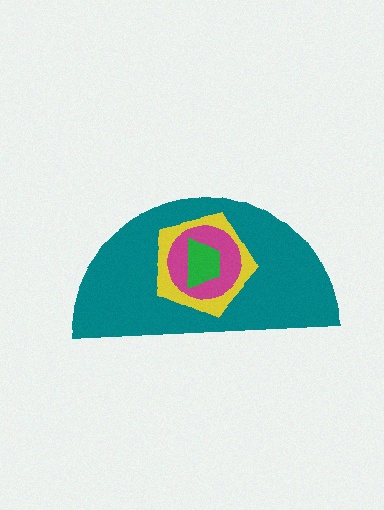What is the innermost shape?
The green trapezoid.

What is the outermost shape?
The teal semicircle.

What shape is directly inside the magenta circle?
The green trapezoid.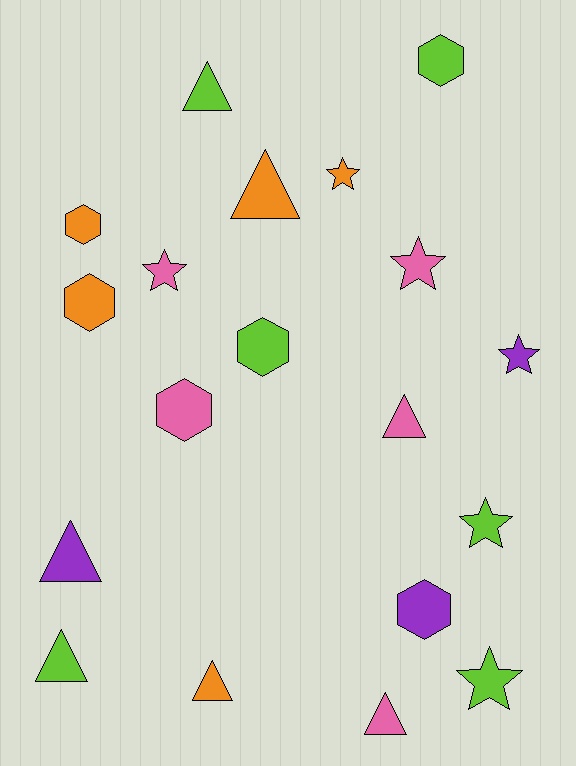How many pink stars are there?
There are 2 pink stars.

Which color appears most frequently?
Lime, with 6 objects.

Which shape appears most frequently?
Triangle, with 7 objects.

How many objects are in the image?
There are 19 objects.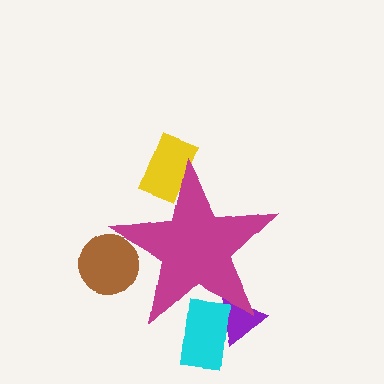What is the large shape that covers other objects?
A magenta star.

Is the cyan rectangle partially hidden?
Yes, the cyan rectangle is partially hidden behind the magenta star.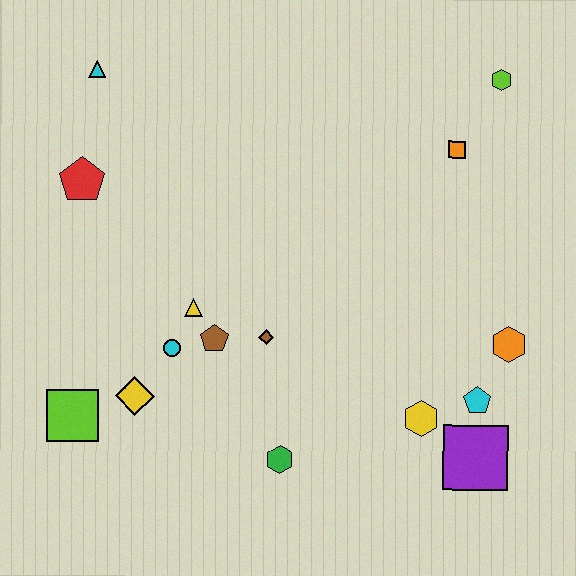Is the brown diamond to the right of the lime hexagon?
No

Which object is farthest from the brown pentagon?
The lime hexagon is farthest from the brown pentagon.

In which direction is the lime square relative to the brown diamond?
The lime square is to the left of the brown diamond.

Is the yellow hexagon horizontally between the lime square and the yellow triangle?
No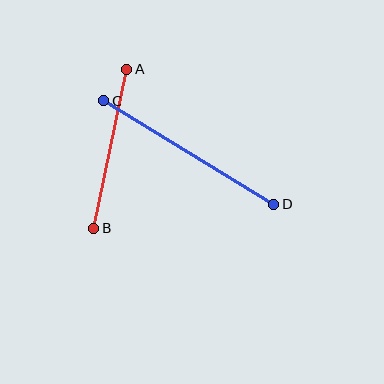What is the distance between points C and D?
The distance is approximately 199 pixels.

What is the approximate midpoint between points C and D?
The midpoint is at approximately (189, 153) pixels.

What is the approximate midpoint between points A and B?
The midpoint is at approximately (110, 149) pixels.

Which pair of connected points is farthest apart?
Points C and D are farthest apart.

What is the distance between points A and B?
The distance is approximately 163 pixels.